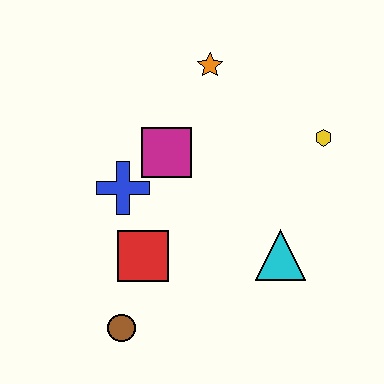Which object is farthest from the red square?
The yellow hexagon is farthest from the red square.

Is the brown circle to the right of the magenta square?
No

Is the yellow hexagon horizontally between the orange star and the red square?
No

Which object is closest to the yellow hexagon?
The cyan triangle is closest to the yellow hexagon.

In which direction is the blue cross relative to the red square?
The blue cross is above the red square.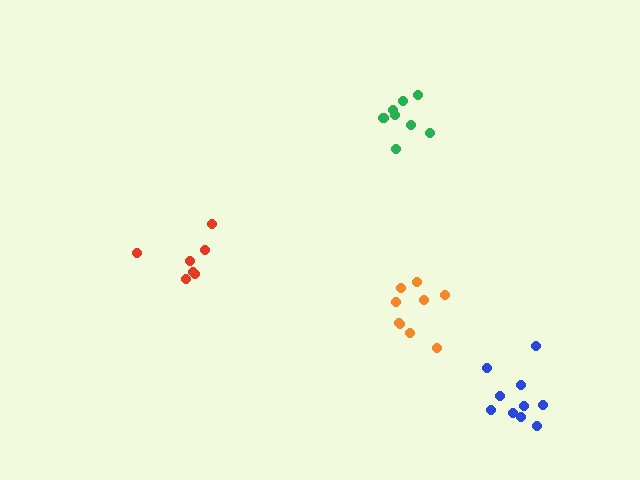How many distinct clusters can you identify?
There are 4 distinct clusters.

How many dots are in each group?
Group 1: 9 dots, Group 2: 8 dots, Group 3: 7 dots, Group 4: 10 dots (34 total).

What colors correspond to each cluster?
The clusters are colored: orange, green, red, blue.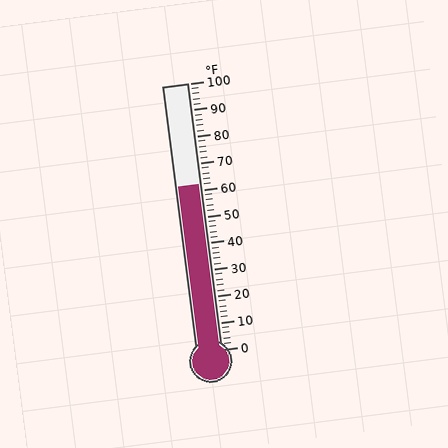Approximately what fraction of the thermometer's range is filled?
The thermometer is filled to approximately 60% of its range.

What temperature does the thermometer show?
The thermometer shows approximately 62°F.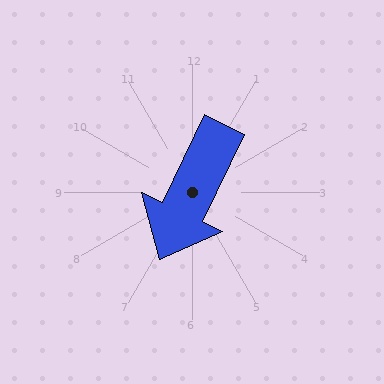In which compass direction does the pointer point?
Southwest.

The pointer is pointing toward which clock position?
Roughly 7 o'clock.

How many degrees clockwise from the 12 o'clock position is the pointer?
Approximately 206 degrees.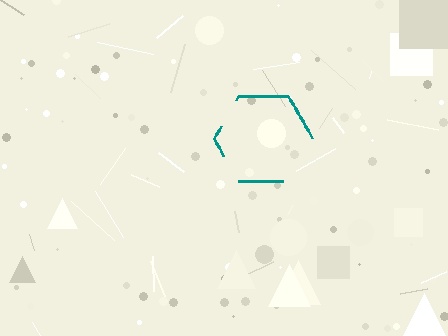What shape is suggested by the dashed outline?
The dashed outline suggests a hexagon.